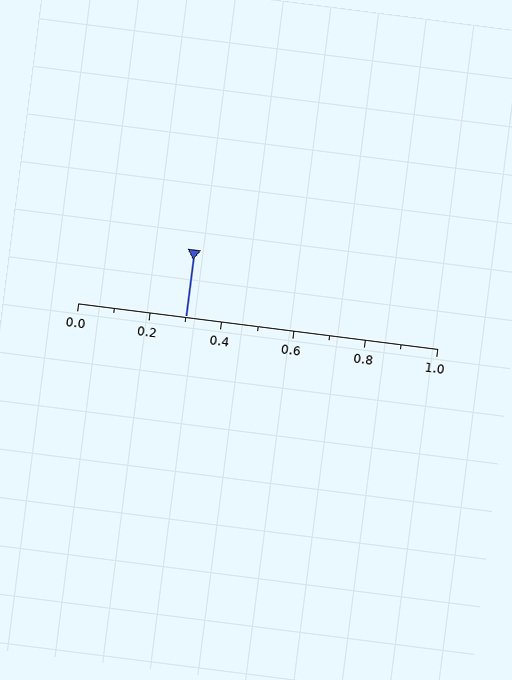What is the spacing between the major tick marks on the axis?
The major ticks are spaced 0.2 apart.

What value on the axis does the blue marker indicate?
The marker indicates approximately 0.3.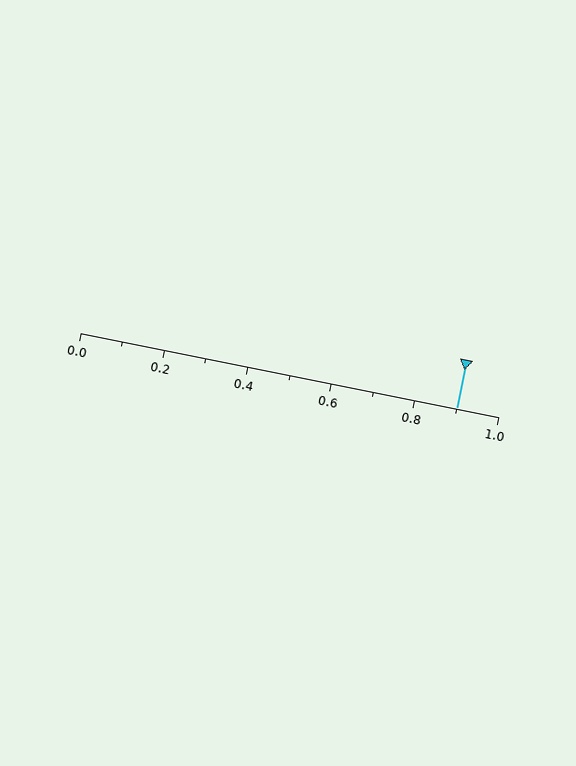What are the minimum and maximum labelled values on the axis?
The axis runs from 0.0 to 1.0.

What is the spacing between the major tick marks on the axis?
The major ticks are spaced 0.2 apart.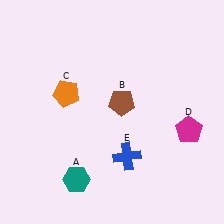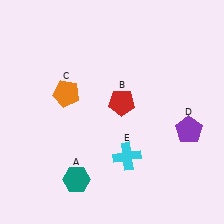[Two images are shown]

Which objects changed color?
B changed from brown to red. D changed from magenta to purple. E changed from blue to cyan.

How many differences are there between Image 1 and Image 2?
There are 3 differences between the two images.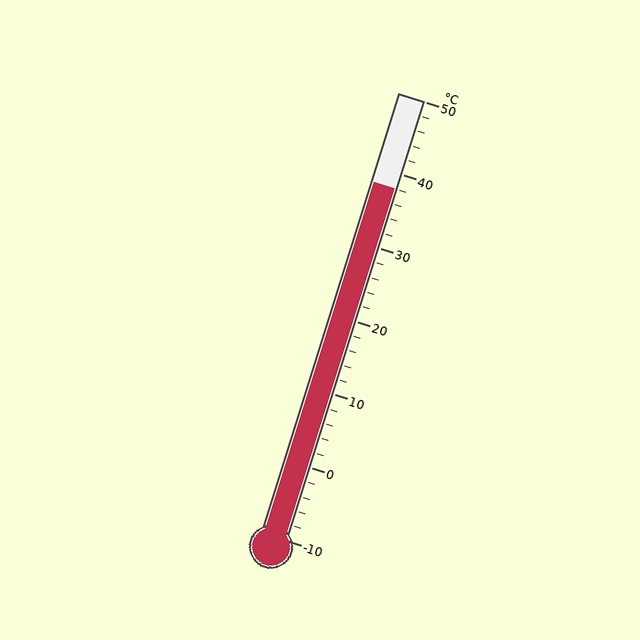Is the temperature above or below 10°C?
The temperature is above 10°C.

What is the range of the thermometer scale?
The thermometer scale ranges from -10°C to 50°C.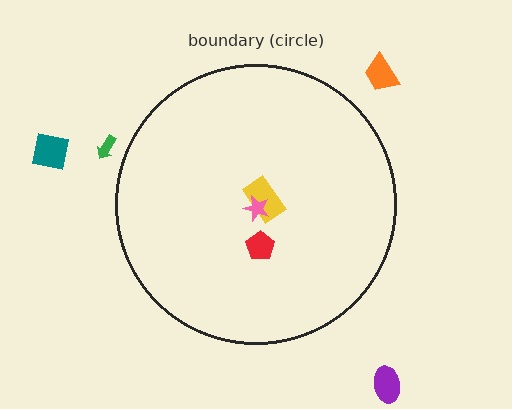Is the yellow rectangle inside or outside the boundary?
Inside.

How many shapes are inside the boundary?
3 inside, 4 outside.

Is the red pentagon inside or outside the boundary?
Inside.